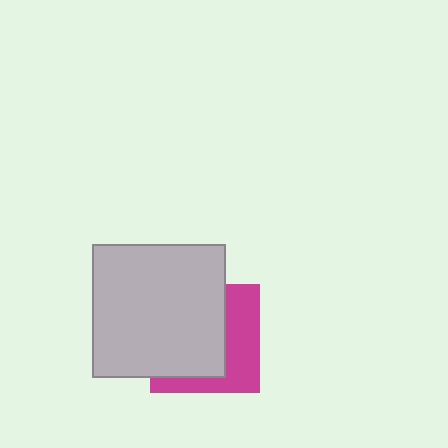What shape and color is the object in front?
The object in front is a light gray square.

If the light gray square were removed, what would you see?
You would see the complete magenta square.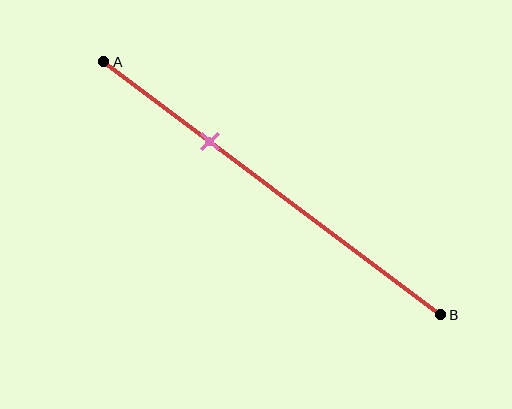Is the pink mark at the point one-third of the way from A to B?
Yes, the mark is approximately at the one-third point.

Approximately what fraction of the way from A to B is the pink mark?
The pink mark is approximately 30% of the way from A to B.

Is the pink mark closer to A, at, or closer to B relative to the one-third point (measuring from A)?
The pink mark is approximately at the one-third point of segment AB.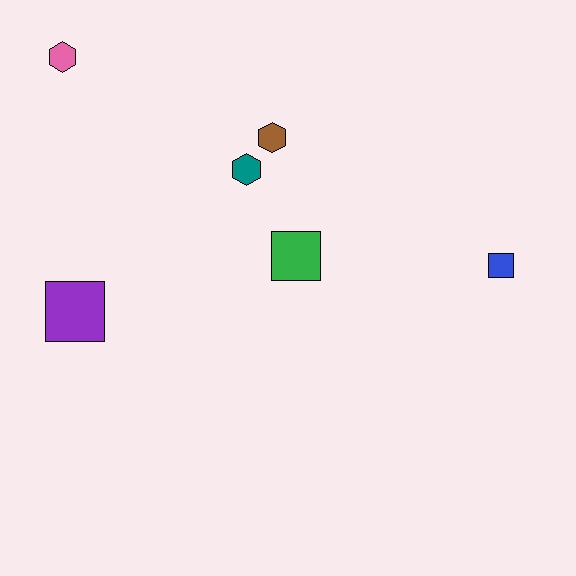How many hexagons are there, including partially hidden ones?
There are 3 hexagons.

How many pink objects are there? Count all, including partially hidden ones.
There is 1 pink object.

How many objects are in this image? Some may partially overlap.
There are 6 objects.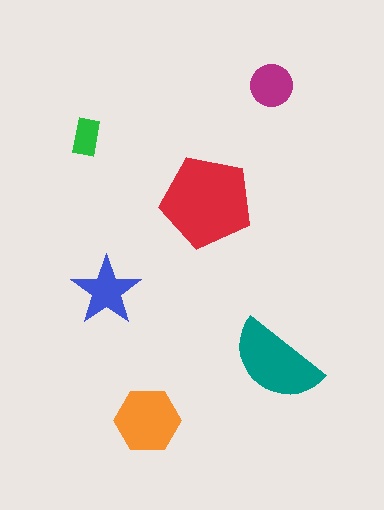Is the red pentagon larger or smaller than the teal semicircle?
Larger.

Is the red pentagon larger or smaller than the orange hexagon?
Larger.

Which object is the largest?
The red pentagon.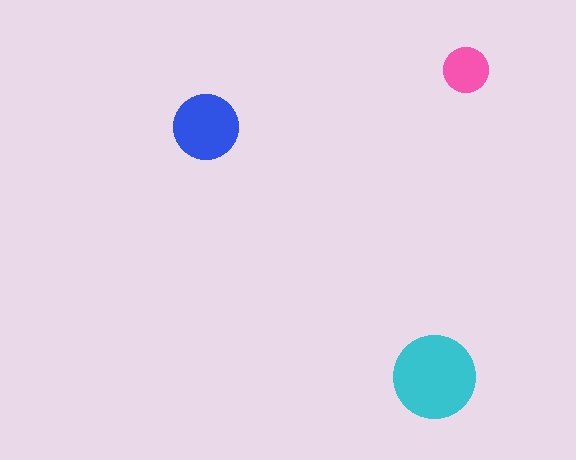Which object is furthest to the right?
The pink circle is rightmost.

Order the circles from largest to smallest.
the cyan one, the blue one, the pink one.